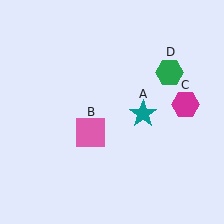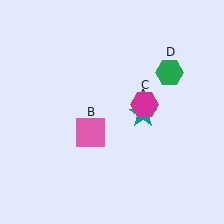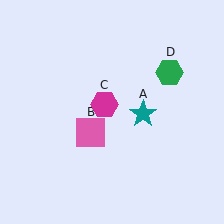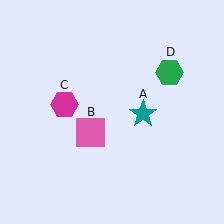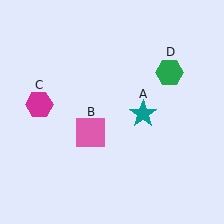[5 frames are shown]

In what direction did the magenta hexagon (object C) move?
The magenta hexagon (object C) moved left.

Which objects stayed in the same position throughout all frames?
Teal star (object A) and pink square (object B) and green hexagon (object D) remained stationary.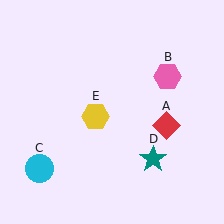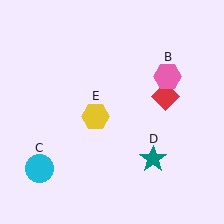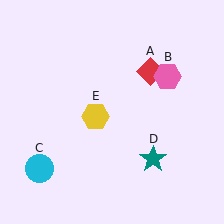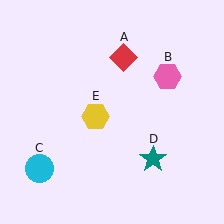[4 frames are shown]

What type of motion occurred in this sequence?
The red diamond (object A) rotated counterclockwise around the center of the scene.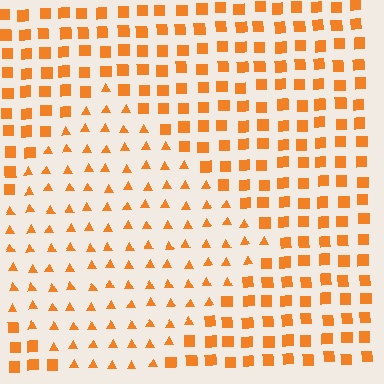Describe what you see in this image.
The image is filled with small orange elements arranged in a uniform grid. A diamond-shaped region contains triangles, while the surrounding area contains squares. The boundary is defined purely by the change in element shape.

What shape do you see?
I see a diamond.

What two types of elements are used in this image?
The image uses triangles inside the diamond region and squares outside it.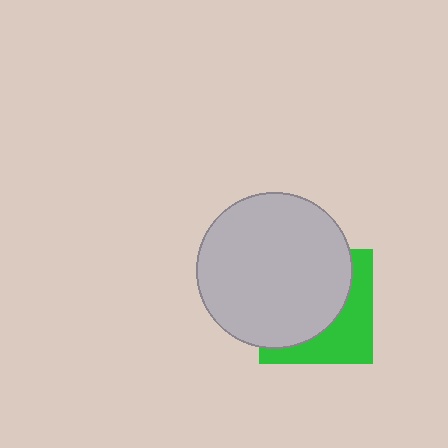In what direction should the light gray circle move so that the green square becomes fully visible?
The light gray circle should move toward the upper-left. That is the shortest direction to clear the overlap and leave the green square fully visible.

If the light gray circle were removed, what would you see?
You would see the complete green square.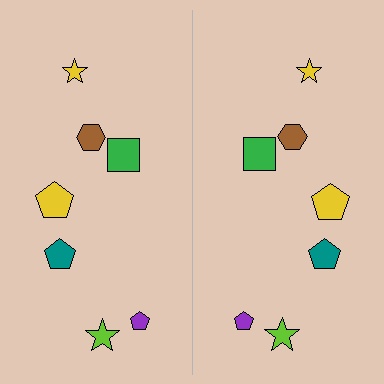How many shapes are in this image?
There are 14 shapes in this image.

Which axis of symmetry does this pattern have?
The pattern has a vertical axis of symmetry running through the center of the image.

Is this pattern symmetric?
Yes, this pattern has bilateral (reflection) symmetry.